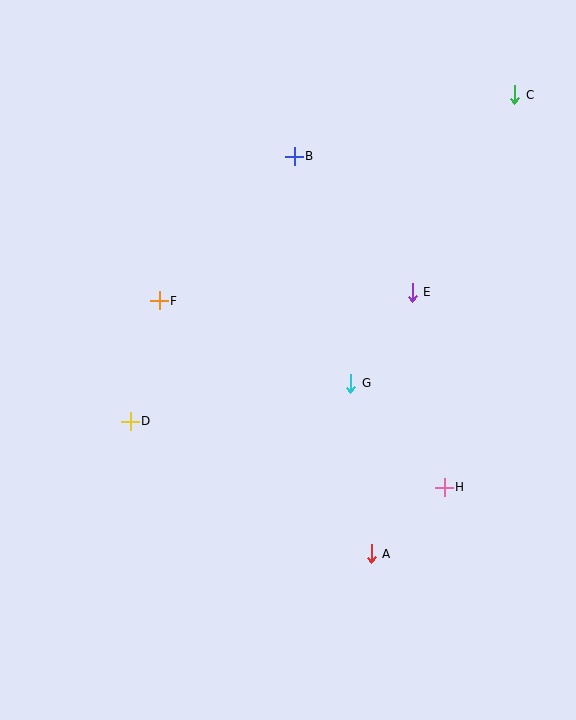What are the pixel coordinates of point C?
Point C is at (515, 95).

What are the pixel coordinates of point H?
Point H is at (444, 487).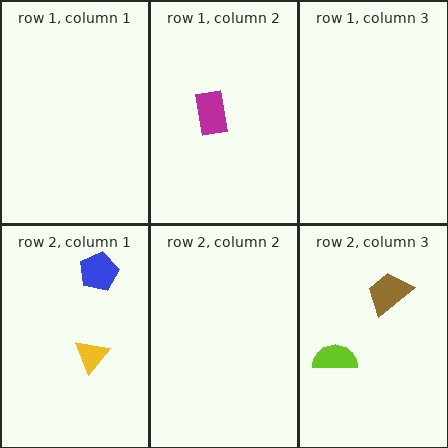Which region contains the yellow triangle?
The row 2, column 1 region.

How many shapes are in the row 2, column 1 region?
2.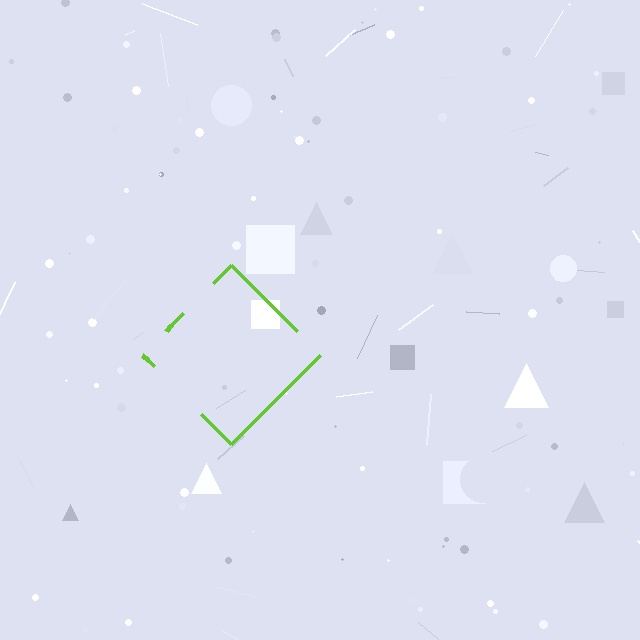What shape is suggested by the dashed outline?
The dashed outline suggests a diamond.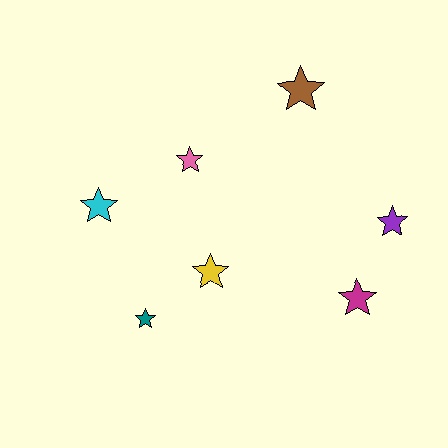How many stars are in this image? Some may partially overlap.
There are 7 stars.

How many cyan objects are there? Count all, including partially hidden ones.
There is 1 cyan object.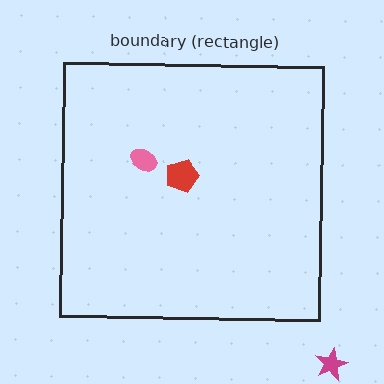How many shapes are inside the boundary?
2 inside, 1 outside.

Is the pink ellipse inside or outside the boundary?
Inside.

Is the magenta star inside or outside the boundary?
Outside.